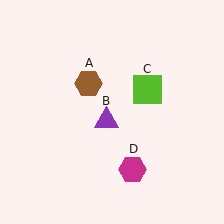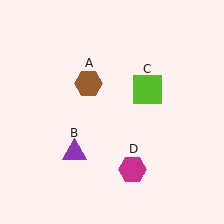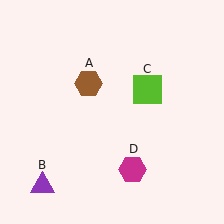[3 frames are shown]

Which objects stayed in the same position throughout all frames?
Brown hexagon (object A) and lime square (object C) and magenta hexagon (object D) remained stationary.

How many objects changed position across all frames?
1 object changed position: purple triangle (object B).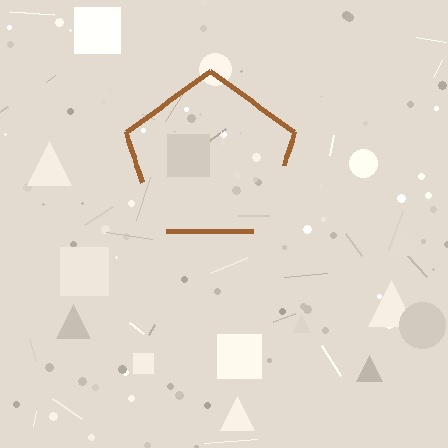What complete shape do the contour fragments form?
The contour fragments form a pentagon.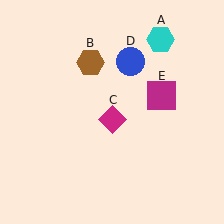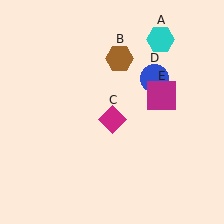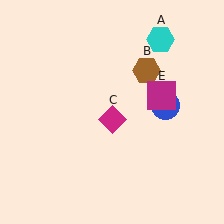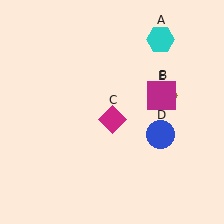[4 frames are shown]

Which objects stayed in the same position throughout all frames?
Cyan hexagon (object A) and magenta diamond (object C) and magenta square (object E) remained stationary.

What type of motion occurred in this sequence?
The brown hexagon (object B), blue circle (object D) rotated clockwise around the center of the scene.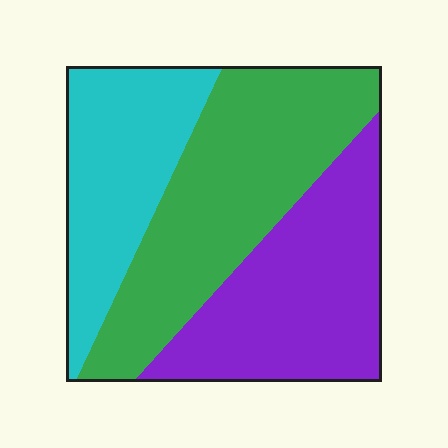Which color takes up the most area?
Green, at roughly 40%.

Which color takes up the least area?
Cyan, at roughly 25%.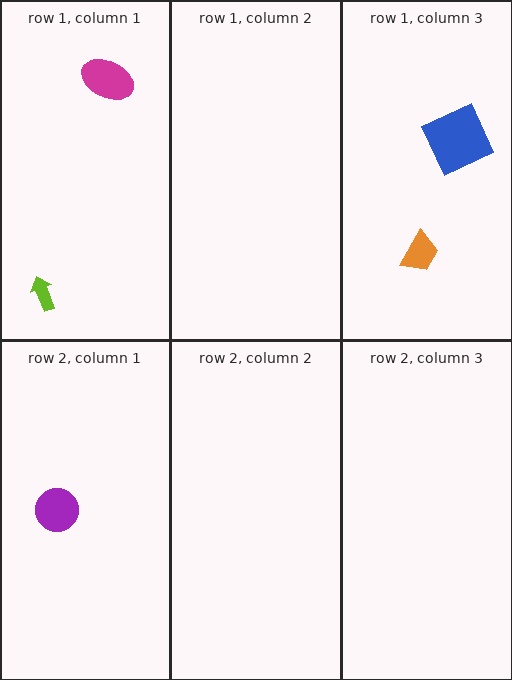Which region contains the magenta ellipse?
The row 1, column 1 region.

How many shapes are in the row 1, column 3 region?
2.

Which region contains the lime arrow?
The row 1, column 1 region.